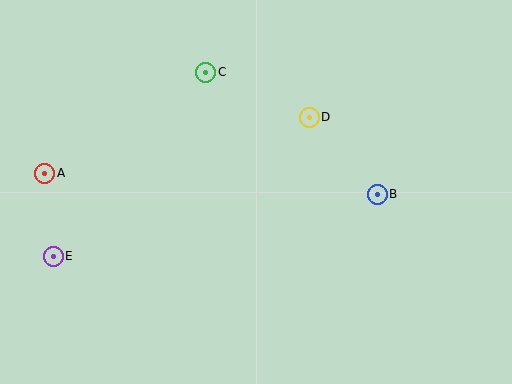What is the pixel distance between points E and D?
The distance between E and D is 291 pixels.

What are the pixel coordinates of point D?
Point D is at (309, 117).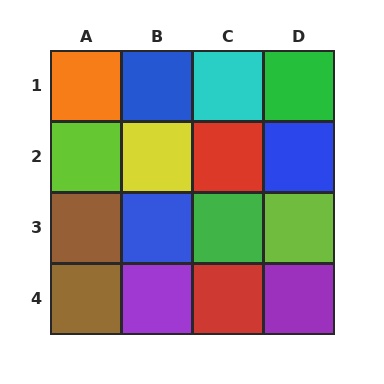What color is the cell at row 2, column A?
Lime.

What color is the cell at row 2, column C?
Red.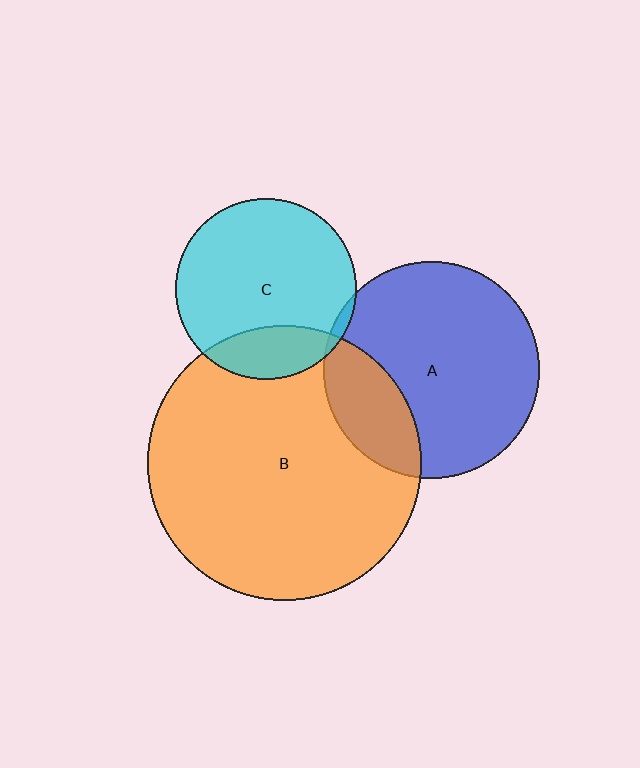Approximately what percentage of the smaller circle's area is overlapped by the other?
Approximately 5%.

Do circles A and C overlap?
Yes.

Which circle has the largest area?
Circle B (orange).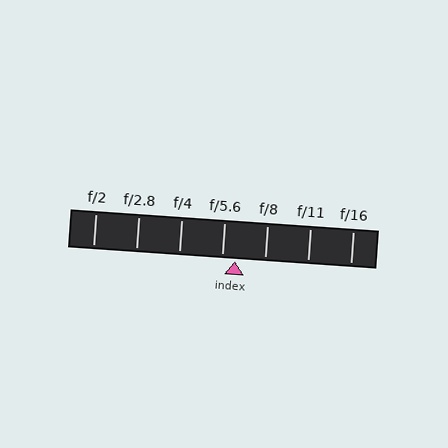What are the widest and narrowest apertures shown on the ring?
The widest aperture shown is f/2 and the narrowest is f/16.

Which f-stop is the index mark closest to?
The index mark is closest to f/5.6.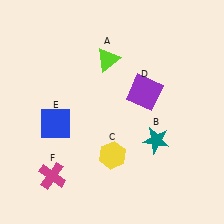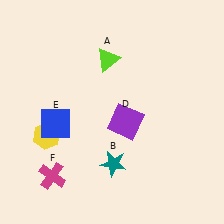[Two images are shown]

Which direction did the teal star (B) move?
The teal star (B) moved left.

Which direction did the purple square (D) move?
The purple square (D) moved down.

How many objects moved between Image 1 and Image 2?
3 objects moved between the two images.